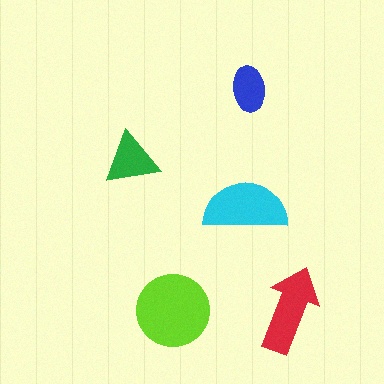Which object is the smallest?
The blue ellipse.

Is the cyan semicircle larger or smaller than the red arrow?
Larger.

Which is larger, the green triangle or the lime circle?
The lime circle.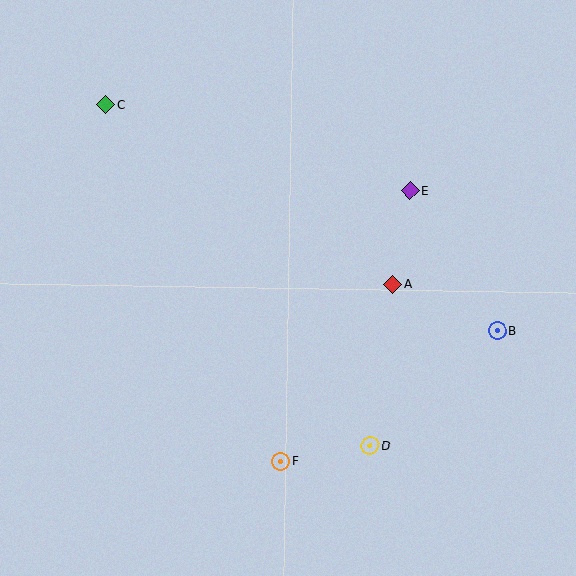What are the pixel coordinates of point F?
Point F is at (281, 461).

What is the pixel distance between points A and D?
The distance between A and D is 163 pixels.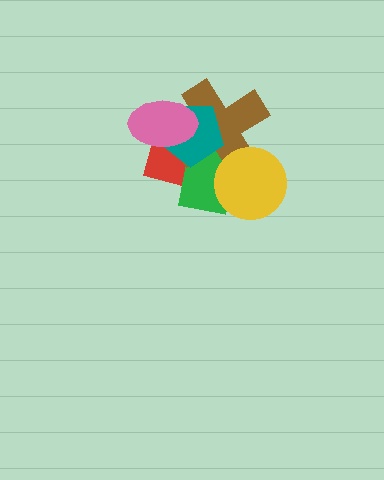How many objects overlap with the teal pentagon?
4 objects overlap with the teal pentagon.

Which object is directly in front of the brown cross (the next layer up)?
The teal pentagon is directly in front of the brown cross.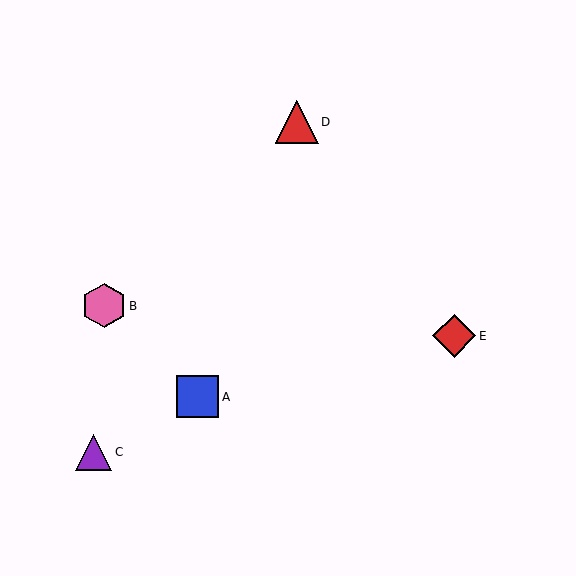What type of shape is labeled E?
Shape E is a red diamond.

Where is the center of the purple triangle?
The center of the purple triangle is at (93, 452).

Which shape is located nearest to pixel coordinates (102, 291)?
The pink hexagon (labeled B) at (104, 306) is nearest to that location.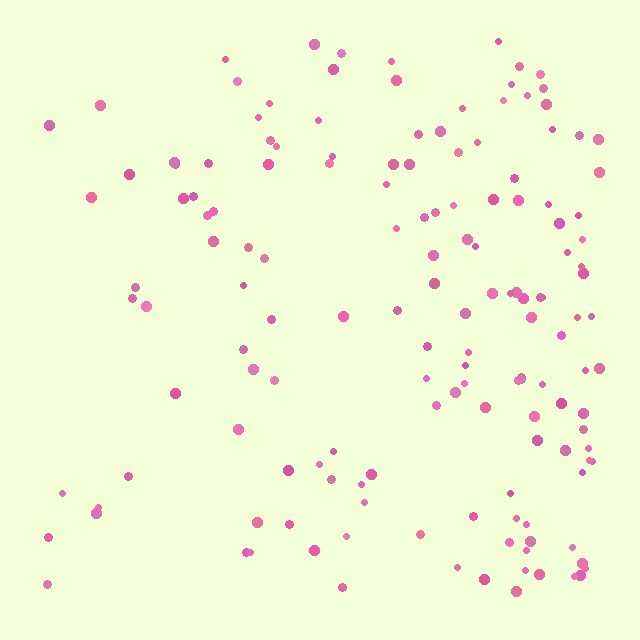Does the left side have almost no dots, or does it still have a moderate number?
Still a moderate number, just noticeably fewer than the right.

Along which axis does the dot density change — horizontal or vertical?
Horizontal.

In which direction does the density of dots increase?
From left to right, with the right side densest.